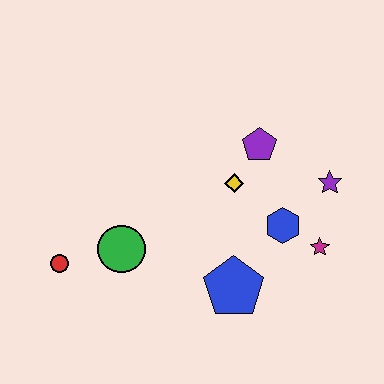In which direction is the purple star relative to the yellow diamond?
The purple star is to the right of the yellow diamond.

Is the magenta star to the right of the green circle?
Yes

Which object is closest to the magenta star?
The blue hexagon is closest to the magenta star.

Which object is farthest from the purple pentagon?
The red circle is farthest from the purple pentagon.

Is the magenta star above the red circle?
Yes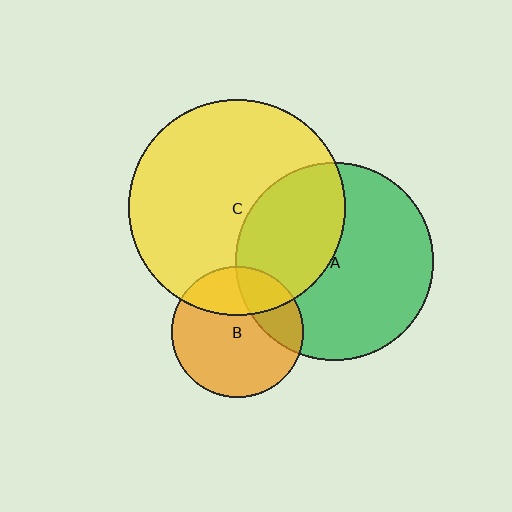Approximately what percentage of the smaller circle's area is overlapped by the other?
Approximately 25%.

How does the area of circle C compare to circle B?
Approximately 2.7 times.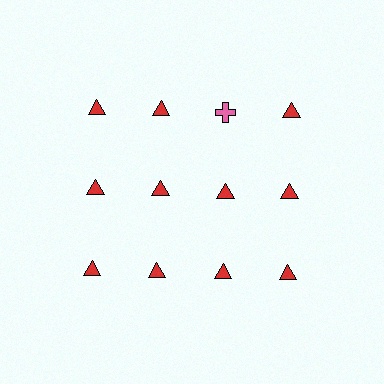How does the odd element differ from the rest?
It differs in both color (pink instead of red) and shape (cross instead of triangle).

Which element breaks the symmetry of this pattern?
The pink cross in the top row, center column breaks the symmetry. All other shapes are red triangles.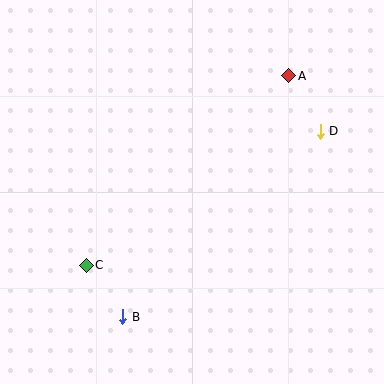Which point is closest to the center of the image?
Point C at (86, 265) is closest to the center.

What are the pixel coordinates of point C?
Point C is at (86, 265).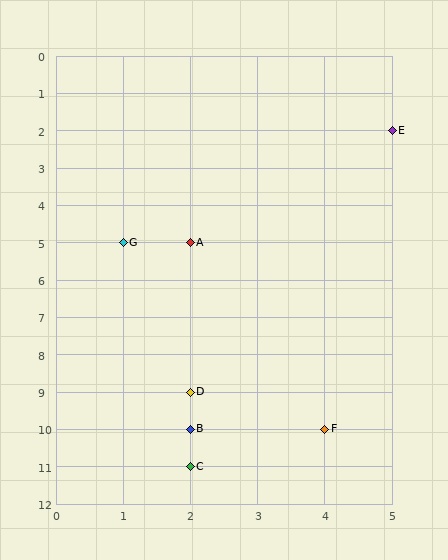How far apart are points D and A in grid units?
Points D and A are 4 rows apart.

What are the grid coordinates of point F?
Point F is at grid coordinates (4, 10).